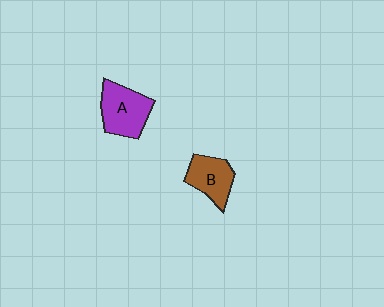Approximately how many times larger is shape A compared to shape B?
Approximately 1.2 times.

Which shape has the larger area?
Shape A (purple).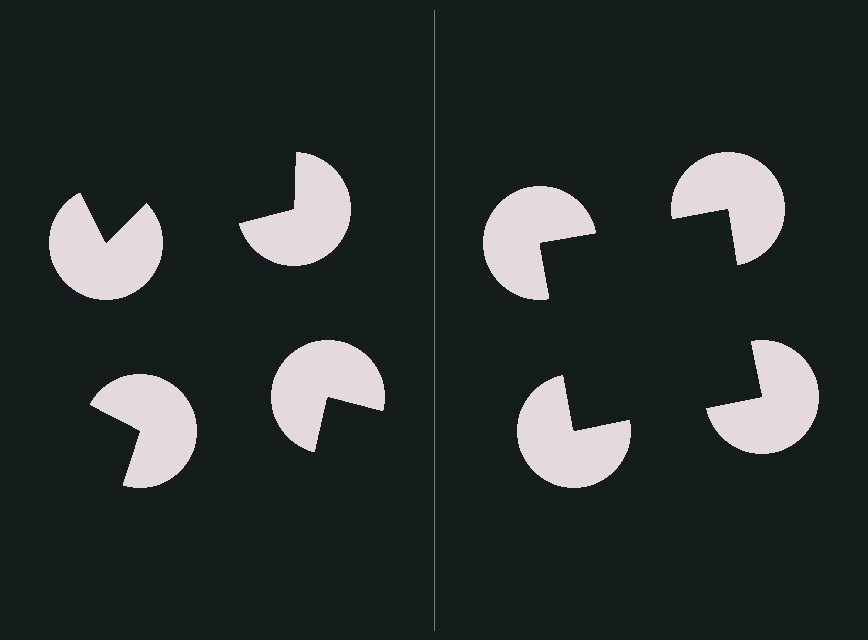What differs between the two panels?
The pac-man discs are positioned identically on both sides; only the wedge orientations differ. On the right they align to a square; on the left they are misaligned.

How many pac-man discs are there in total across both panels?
8 — 4 on each side.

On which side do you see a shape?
An illusory square appears on the right side. On the left side the wedge cuts are rotated, so no coherent shape forms.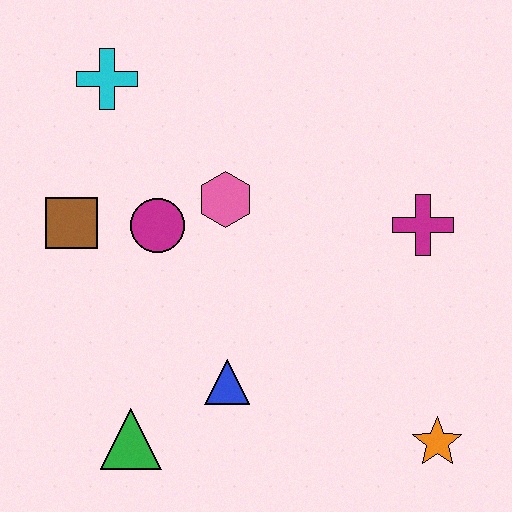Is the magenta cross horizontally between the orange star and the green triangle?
Yes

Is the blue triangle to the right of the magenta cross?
No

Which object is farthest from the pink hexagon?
The orange star is farthest from the pink hexagon.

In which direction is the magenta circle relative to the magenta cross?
The magenta circle is to the left of the magenta cross.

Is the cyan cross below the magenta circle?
No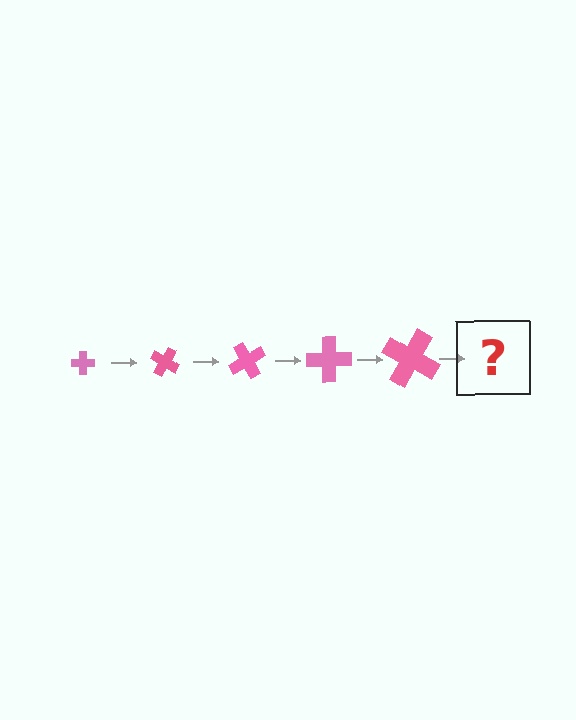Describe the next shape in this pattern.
It should be a cross, larger than the previous one and rotated 150 degrees from the start.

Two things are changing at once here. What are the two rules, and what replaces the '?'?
The two rules are that the cross grows larger each step and it rotates 30 degrees each step. The '?' should be a cross, larger than the previous one and rotated 150 degrees from the start.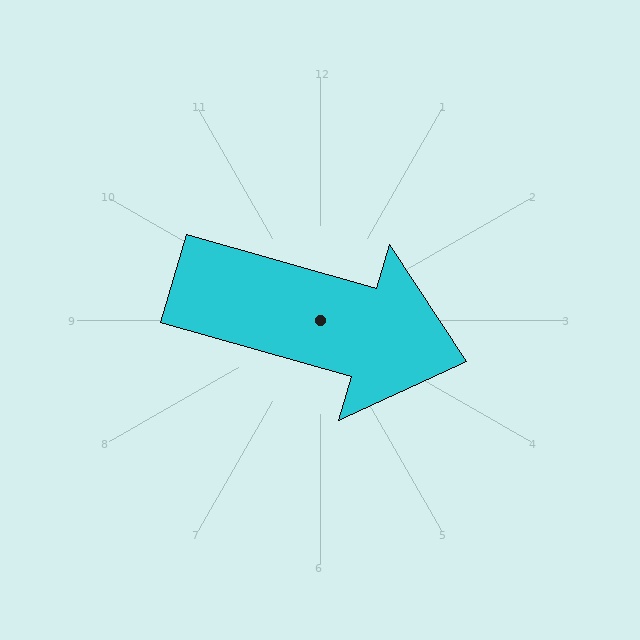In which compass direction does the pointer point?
East.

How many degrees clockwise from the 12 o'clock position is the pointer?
Approximately 106 degrees.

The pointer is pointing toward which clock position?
Roughly 4 o'clock.